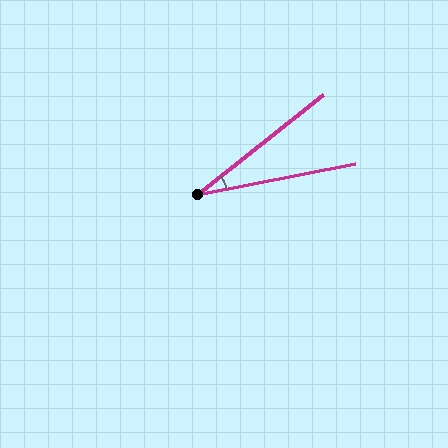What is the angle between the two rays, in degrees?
Approximately 27 degrees.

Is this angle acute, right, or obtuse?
It is acute.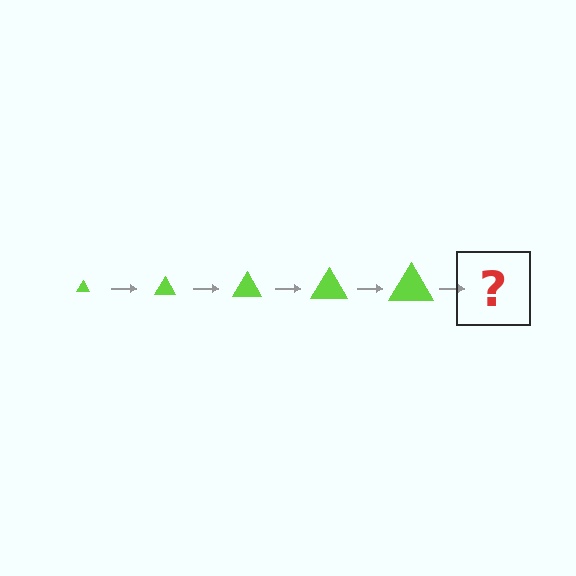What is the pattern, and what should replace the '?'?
The pattern is that the triangle gets progressively larger each step. The '?' should be a lime triangle, larger than the previous one.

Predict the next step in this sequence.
The next step is a lime triangle, larger than the previous one.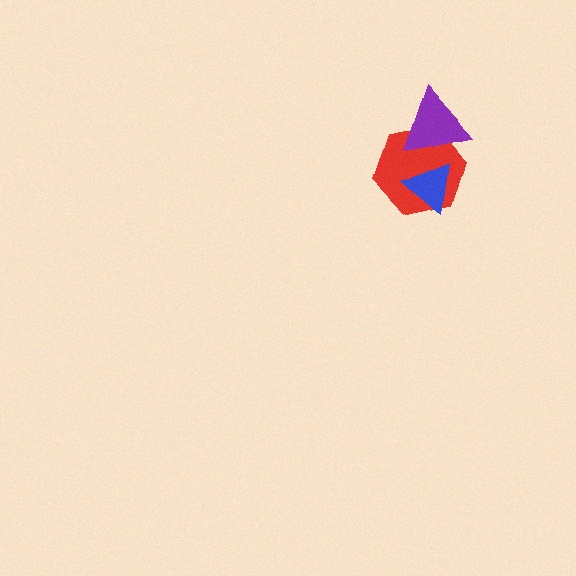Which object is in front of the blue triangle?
The purple triangle is in front of the blue triangle.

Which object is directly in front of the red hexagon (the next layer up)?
The blue triangle is directly in front of the red hexagon.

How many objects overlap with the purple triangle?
2 objects overlap with the purple triangle.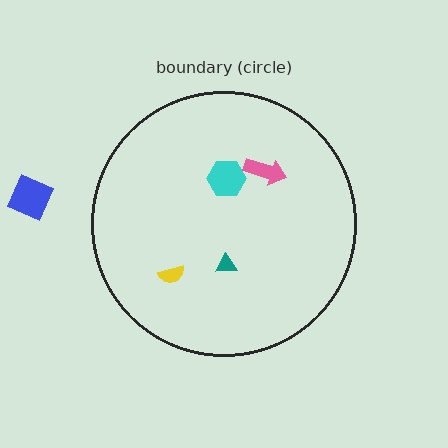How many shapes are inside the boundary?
4 inside, 1 outside.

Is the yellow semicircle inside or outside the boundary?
Inside.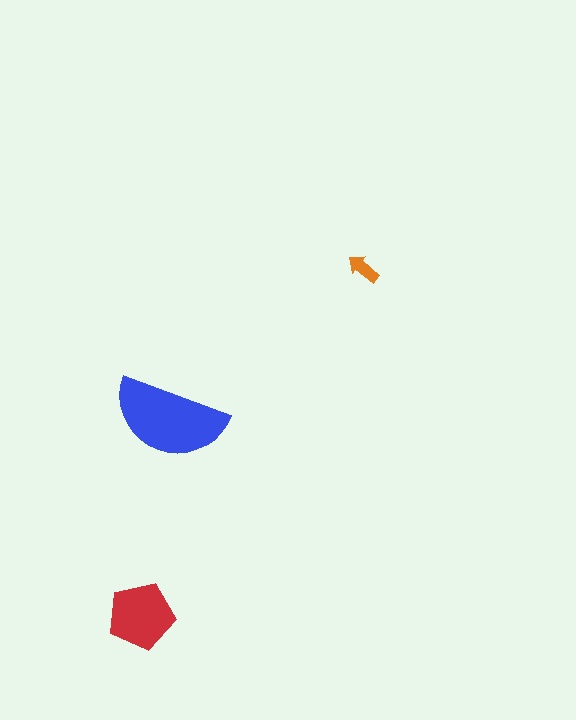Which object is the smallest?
The orange arrow.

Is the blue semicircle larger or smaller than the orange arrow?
Larger.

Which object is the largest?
The blue semicircle.